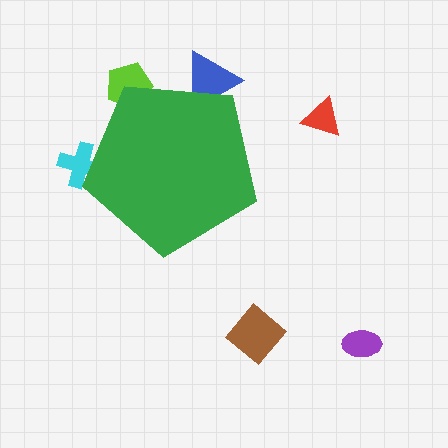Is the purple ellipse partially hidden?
No, the purple ellipse is fully visible.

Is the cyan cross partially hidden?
Yes, the cyan cross is partially hidden behind the green pentagon.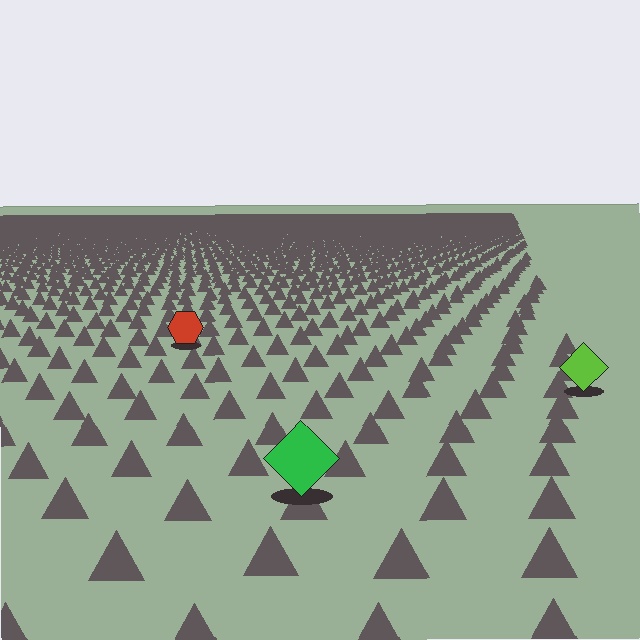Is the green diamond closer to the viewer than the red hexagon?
Yes. The green diamond is closer — you can tell from the texture gradient: the ground texture is coarser near it.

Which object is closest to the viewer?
The green diamond is closest. The texture marks near it are larger and more spread out.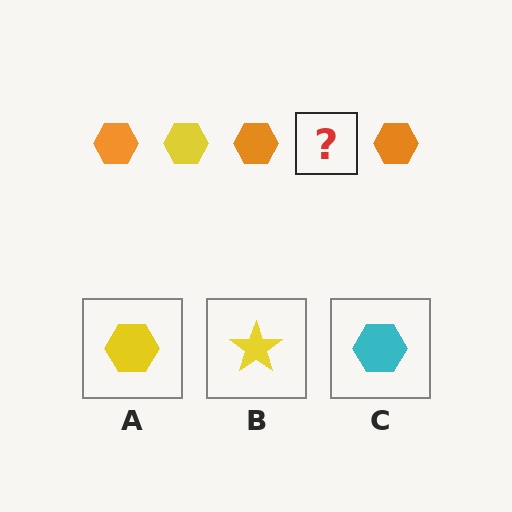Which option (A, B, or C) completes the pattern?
A.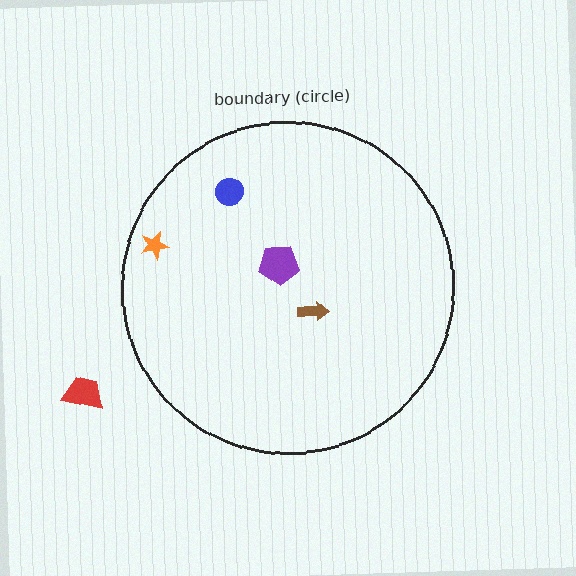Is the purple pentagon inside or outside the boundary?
Inside.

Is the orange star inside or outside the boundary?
Inside.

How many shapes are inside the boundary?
4 inside, 1 outside.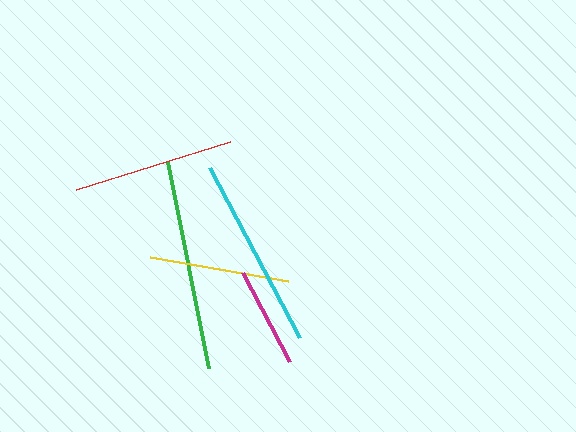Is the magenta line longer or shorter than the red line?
The red line is longer than the magenta line.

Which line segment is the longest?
The green line is the longest at approximately 210 pixels.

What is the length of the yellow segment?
The yellow segment is approximately 140 pixels long.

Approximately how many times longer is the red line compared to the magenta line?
The red line is approximately 1.6 times the length of the magenta line.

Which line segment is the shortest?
The magenta line is the shortest at approximately 102 pixels.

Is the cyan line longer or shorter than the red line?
The cyan line is longer than the red line.